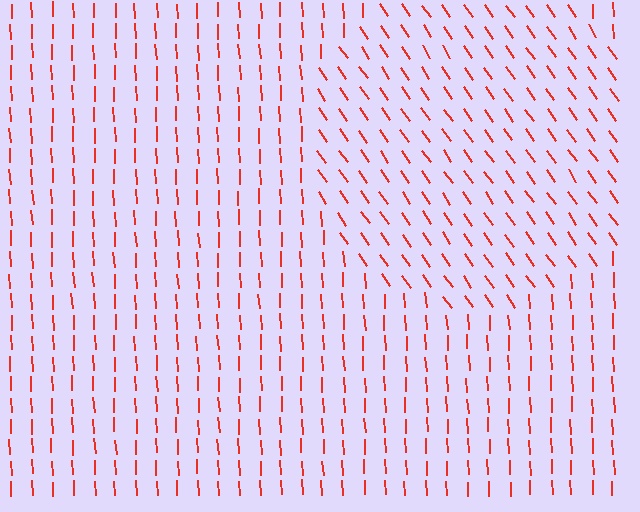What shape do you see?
I see a circle.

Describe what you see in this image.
The image is filled with small red line segments. A circle region in the image has lines oriented differently from the surrounding lines, creating a visible texture boundary.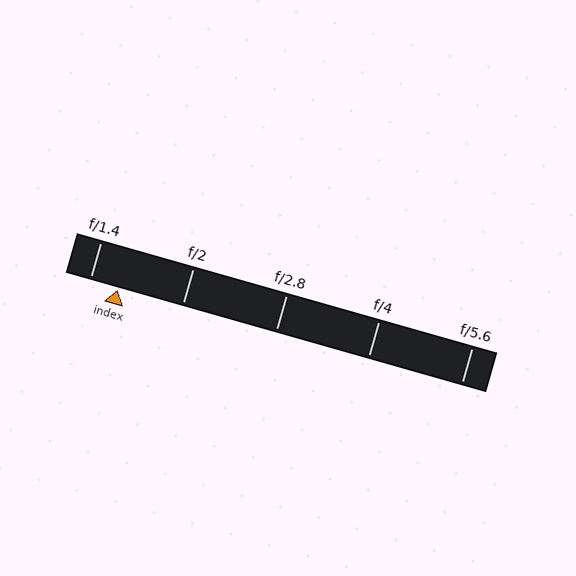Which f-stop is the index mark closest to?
The index mark is closest to f/1.4.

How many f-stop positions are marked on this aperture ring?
There are 5 f-stop positions marked.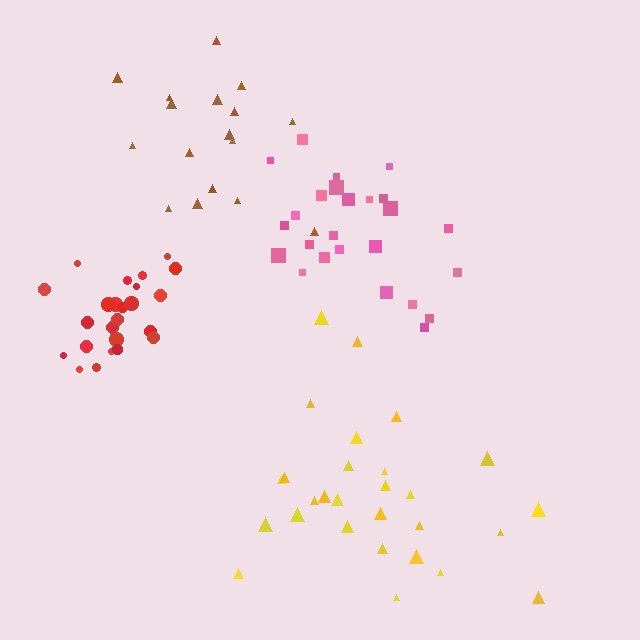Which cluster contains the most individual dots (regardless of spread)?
Yellow (28).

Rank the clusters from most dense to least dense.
red, yellow, pink, brown.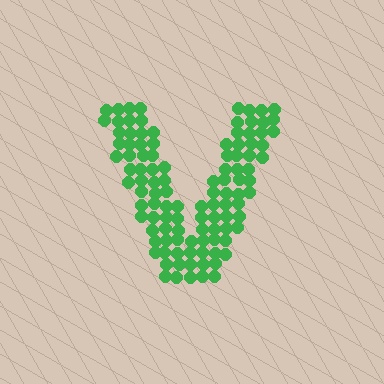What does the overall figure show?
The overall figure shows the letter V.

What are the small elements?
The small elements are circles.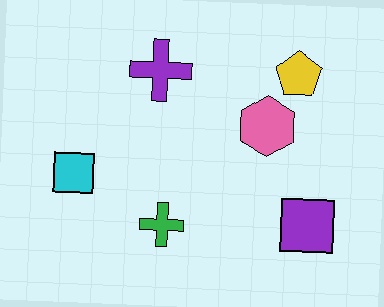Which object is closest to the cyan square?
The green cross is closest to the cyan square.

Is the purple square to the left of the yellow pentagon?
No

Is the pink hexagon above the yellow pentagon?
No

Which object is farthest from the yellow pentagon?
The cyan square is farthest from the yellow pentagon.